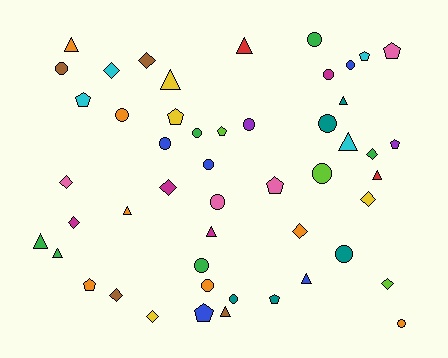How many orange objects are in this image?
There are 7 orange objects.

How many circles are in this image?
There are 17 circles.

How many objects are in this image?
There are 50 objects.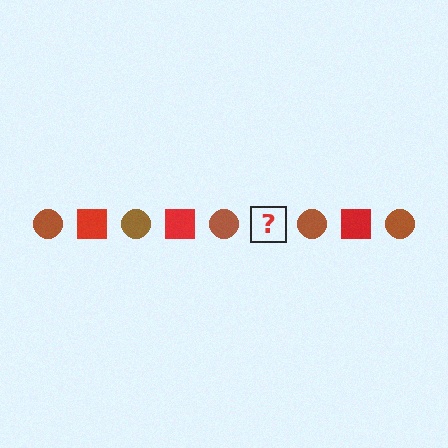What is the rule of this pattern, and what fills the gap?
The rule is that the pattern alternates between brown circle and red square. The gap should be filled with a red square.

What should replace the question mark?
The question mark should be replaced with a red square.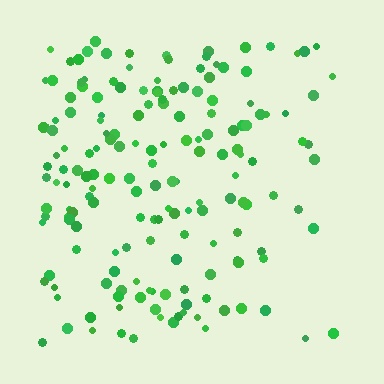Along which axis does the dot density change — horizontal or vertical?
Horizontal.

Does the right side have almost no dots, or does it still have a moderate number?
Still a moderate number, just noticeably fewer than the left.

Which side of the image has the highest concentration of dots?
The left.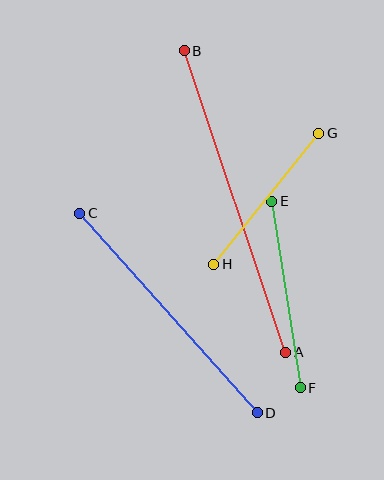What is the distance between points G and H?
The distance is approximately 168 pixels.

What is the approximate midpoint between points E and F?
The midpoint is at approximately (286, 295) pixels.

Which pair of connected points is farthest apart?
Points A and B are farthest apart.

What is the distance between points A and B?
The distance is approximately 318 pixels.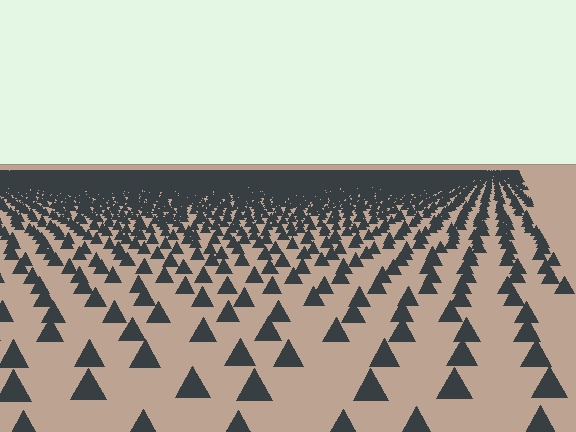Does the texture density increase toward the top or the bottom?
Density increases toward the top.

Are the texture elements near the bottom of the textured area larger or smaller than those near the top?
Larger. Near the bottom, elements are closer to the viewer and appear at a bigger on-screen size.